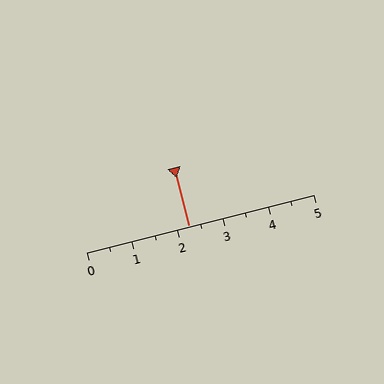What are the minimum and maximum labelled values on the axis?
The axis runs from 0 to 5.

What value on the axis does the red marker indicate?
The marker indicates approximately 2.2.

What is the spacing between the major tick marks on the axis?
The major ticks are spaced 1 apart.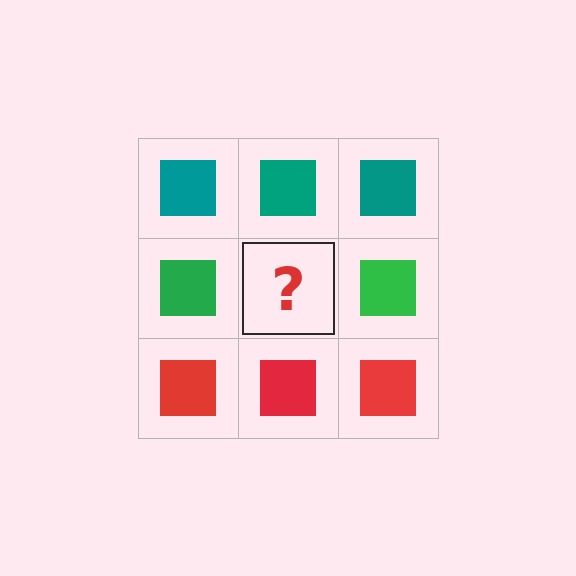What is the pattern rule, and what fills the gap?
The rule is that each row has a consistent color. The gap should be filled with a green square.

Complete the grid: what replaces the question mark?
The question mark should be replaced with a green square.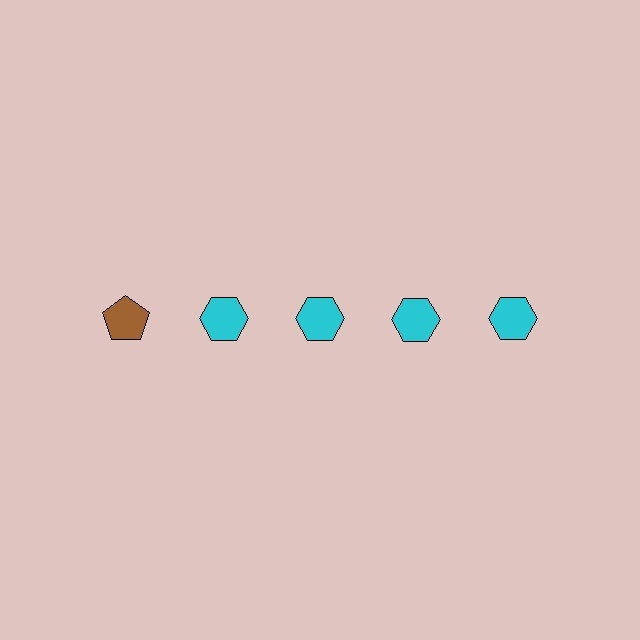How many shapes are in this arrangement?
There are 5 shapes arranged in a grid pattern.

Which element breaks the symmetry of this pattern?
The brown pentagon in the top row, leftmost column breaks the symmetry. All other shapes are cyan hexagons.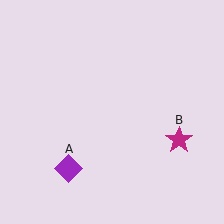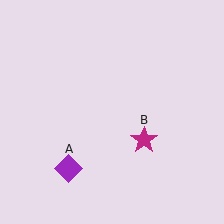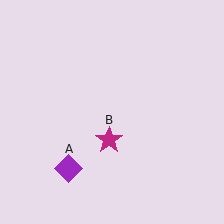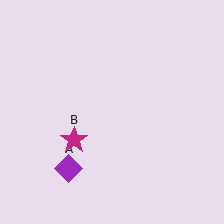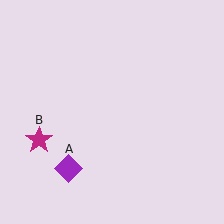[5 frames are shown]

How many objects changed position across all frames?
1 object changed position: magenta star (object B).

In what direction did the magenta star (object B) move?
The magenta star (object B) moved left.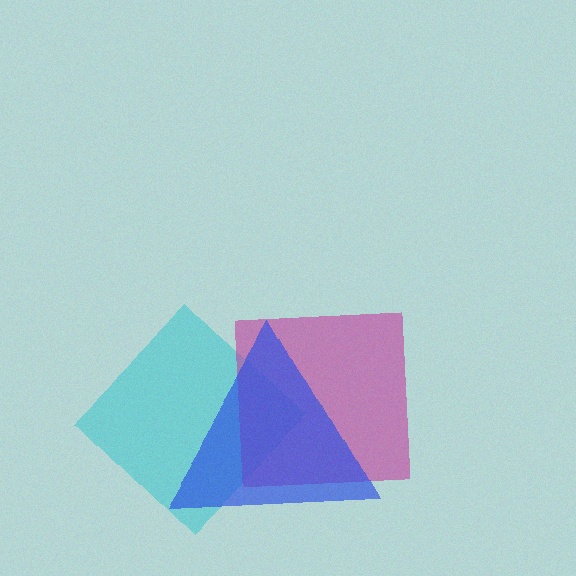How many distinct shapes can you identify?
There are 3 distinct shapes: a cyan diamond, a magenta square, a blue triangle.